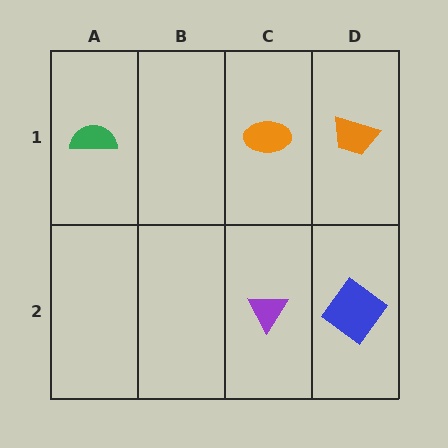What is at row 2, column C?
A purple triangle.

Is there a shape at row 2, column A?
No, that cell is empty.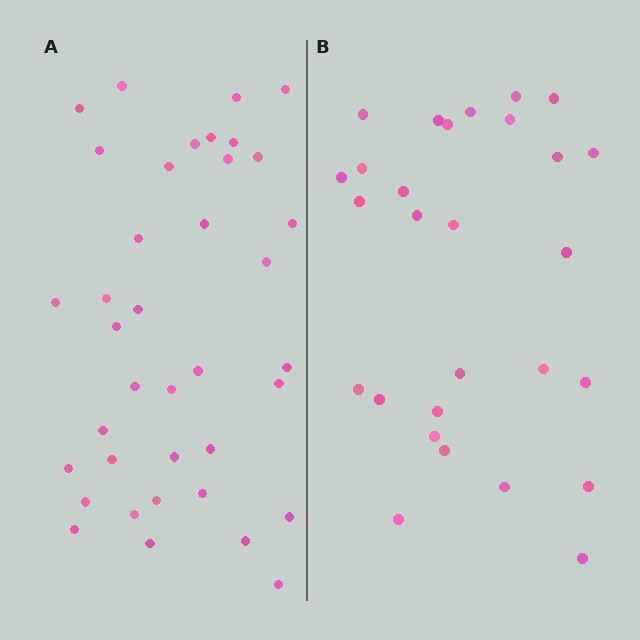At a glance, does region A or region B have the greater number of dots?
Region A (the left region) has more dots.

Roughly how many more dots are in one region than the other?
Region A has roughly 10 or so more dots than region B.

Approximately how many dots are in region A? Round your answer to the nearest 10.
About 40 dots. (The exact count is 38, which rounds to 40.)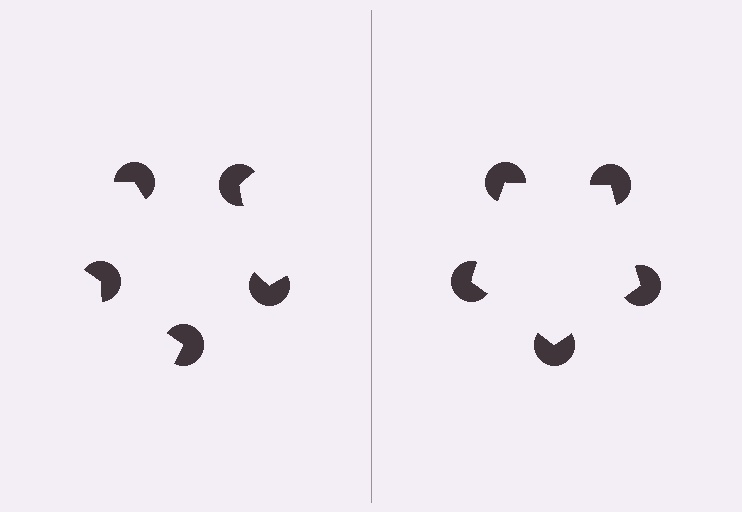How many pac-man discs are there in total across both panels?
10 — 5 on each side.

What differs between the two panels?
The pac-man discs are positioned identically on both sides; only the wedge orientations differ. On the right they align to a pentagon; on the left they are misaligned.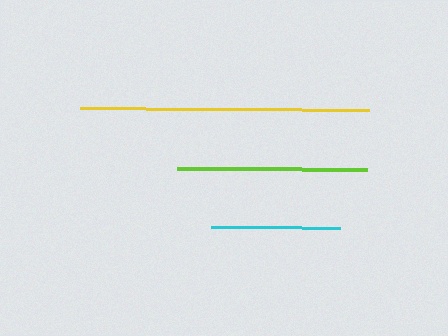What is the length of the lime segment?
The lime segment is approximately 191 pixels long.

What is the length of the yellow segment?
The yellow segment is approximately 289 pixels long.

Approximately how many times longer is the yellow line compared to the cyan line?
The yellow line is approximately 2.2 times the length of the cyan line.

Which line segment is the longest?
The yellow line is the longest at approximately 289 pixels.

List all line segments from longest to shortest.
From longest to shortest: yellow, lime, cyan.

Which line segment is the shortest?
The cyan line is the shortest at approximately 129 pixels.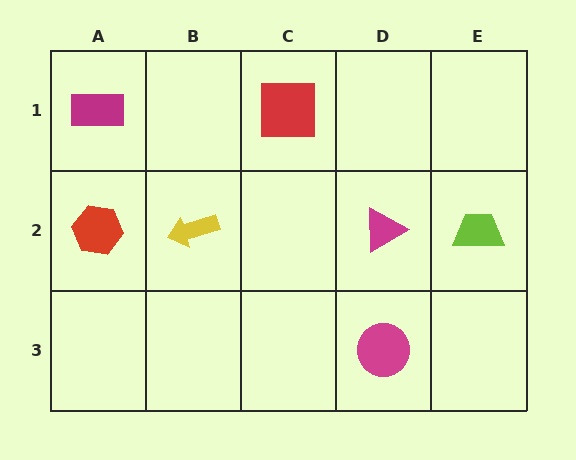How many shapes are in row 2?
4 shapes.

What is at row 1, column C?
A red square.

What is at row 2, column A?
A red hexagon.